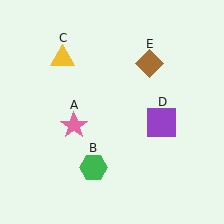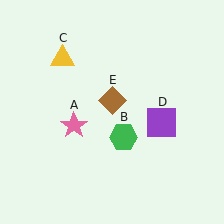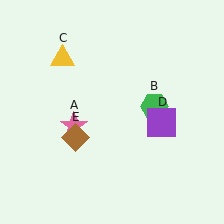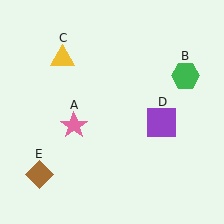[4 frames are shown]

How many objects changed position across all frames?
2 objects changed position: green hexagon (object B), brown diamond (object E).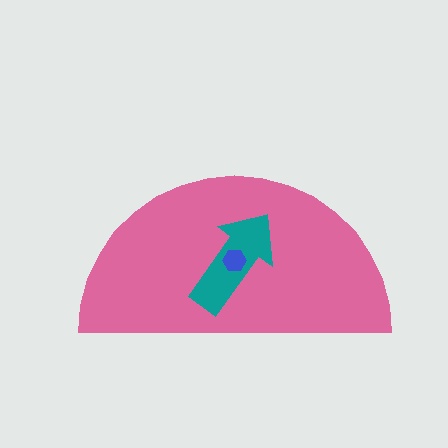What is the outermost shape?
The pink semicircle.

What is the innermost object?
The blue hexagon.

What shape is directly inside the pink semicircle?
The teal arrow.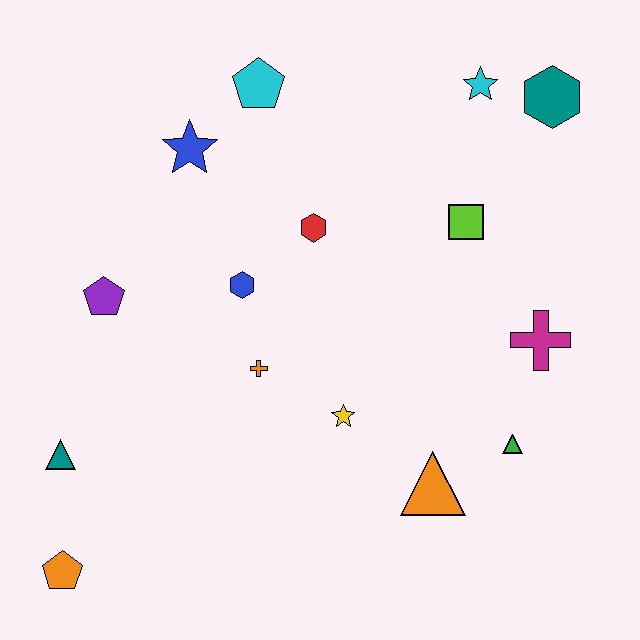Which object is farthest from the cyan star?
The orange pentagon is farthest from the cyan star.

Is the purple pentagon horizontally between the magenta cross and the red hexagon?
No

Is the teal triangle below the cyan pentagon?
Yes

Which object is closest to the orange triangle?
The green triangle is closest to the orange triangle.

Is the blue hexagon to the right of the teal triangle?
Yes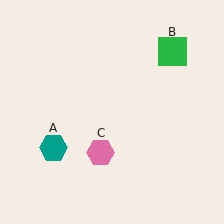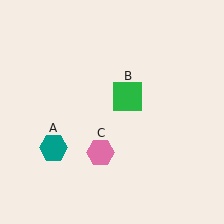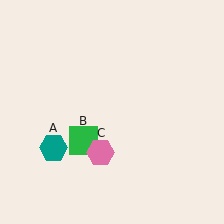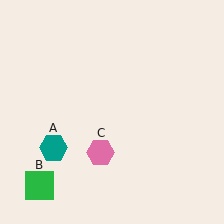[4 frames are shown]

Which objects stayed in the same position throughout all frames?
Teal hexagon (object A) and pink hexagon (object C) remained stationary.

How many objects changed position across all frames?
1 object changed position: green square (object B).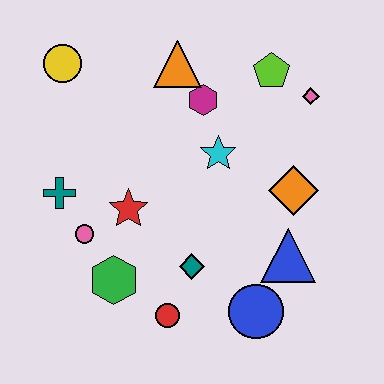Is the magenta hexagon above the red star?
Yes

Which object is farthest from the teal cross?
The pink diamond is farthest from the teal cross.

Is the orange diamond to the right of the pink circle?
Yes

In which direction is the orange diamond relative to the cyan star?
The orange diamond is to the right of the cyan star.